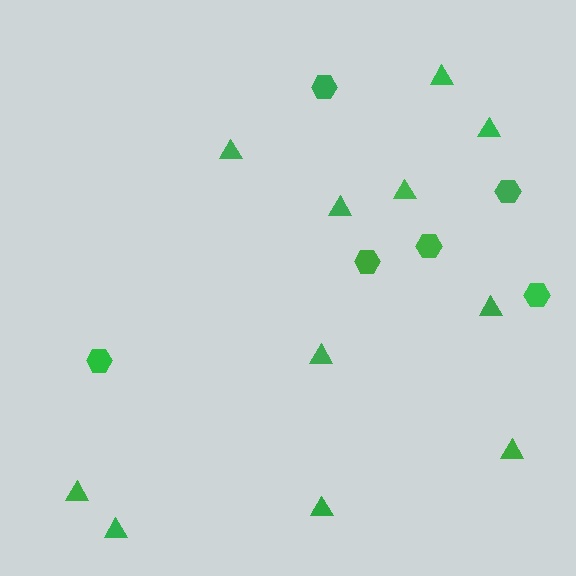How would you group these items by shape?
There are 2 groups: one group of triangles (11) and one group of hexagons (6).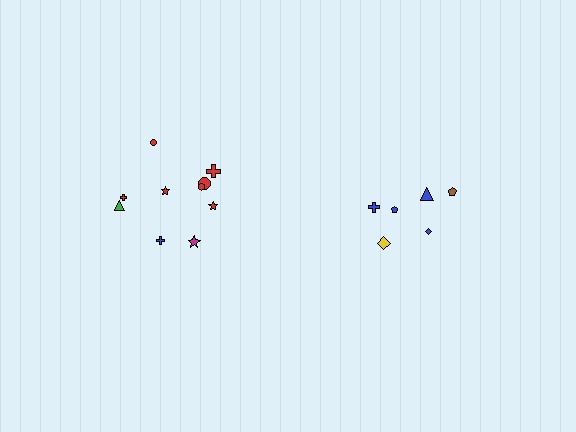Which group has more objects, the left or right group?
The left group.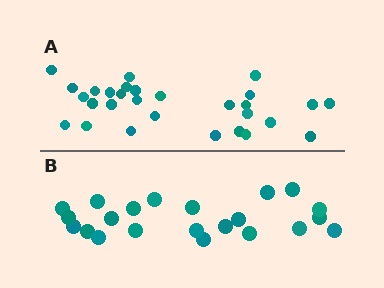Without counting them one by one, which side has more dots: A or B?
Region A (the top region) has more dots.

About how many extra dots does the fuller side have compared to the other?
Region A has roughly 8 or so more dots than region B.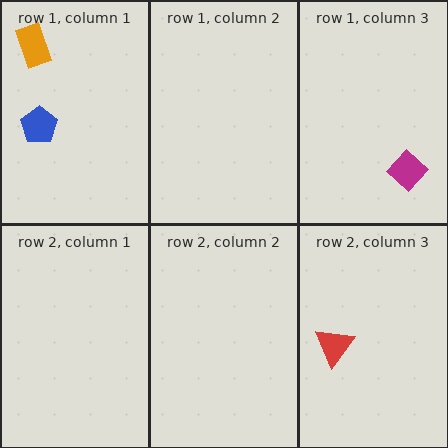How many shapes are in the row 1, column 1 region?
2.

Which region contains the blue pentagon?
The row 1, column 1 region.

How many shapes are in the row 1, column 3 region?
1.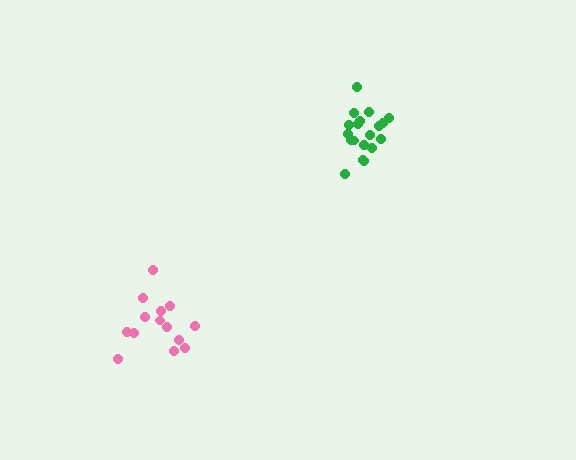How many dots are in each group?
Group 1: 14 dots, Group 2: 19 dots (33 total).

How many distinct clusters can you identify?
There are 2 distinct clusters.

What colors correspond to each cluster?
The clusters are colored: pink, green.